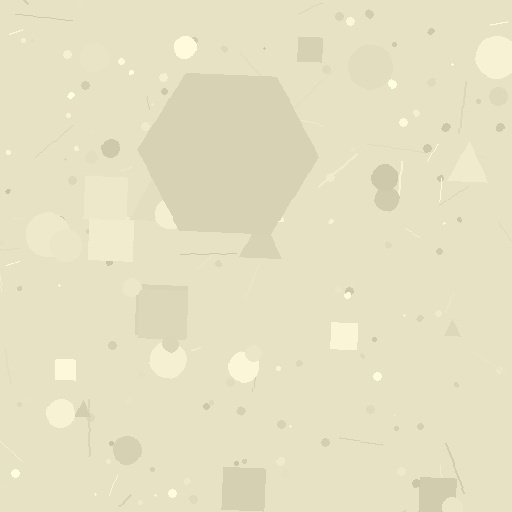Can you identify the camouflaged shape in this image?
The camouflaged shape is a hexagon.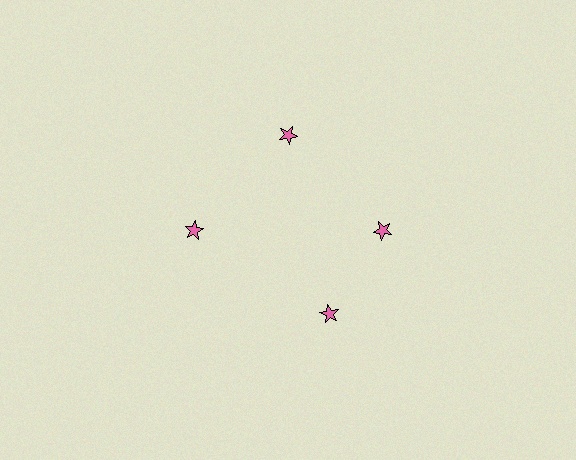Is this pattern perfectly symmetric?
No. The 4 pink stars are arranged in a ring, but one element near the 6 o'clock position is rotated out of alignment along the ring, breaking the 4-fold rotational symmetry.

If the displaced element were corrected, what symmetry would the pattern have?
It would have 4-fold rotational symmetry — the pattern would map onto itself every 90 degrees.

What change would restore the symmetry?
The symmetry would be restored by rotating it back into even spacing with its neighbors so that all 4 stars sit at equal angles and equal distance from the center.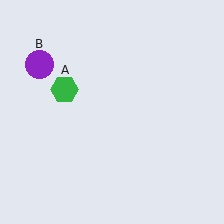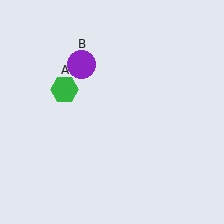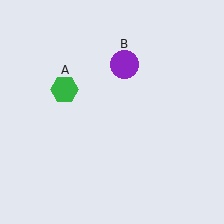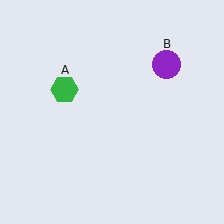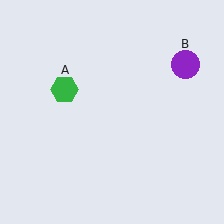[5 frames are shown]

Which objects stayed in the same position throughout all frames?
Green hexagon (object A) remained stationary.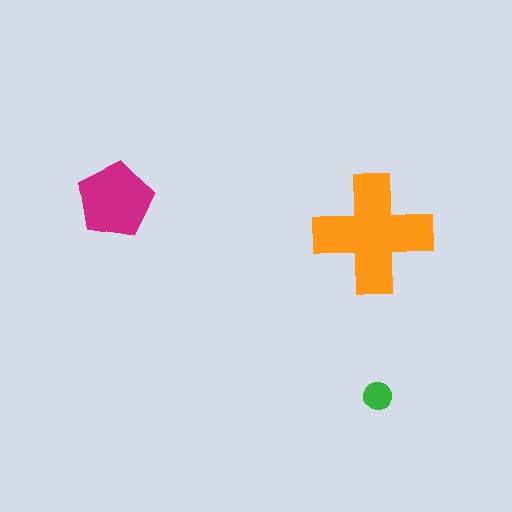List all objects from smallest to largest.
The green circle, the magenta pentagon, the orange cross.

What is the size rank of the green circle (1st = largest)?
3rd.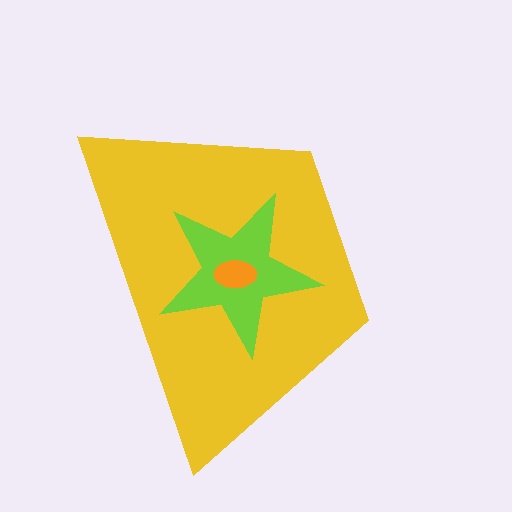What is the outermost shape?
The yellow trapezoid.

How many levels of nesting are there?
3.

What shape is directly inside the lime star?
The orange ellipse.